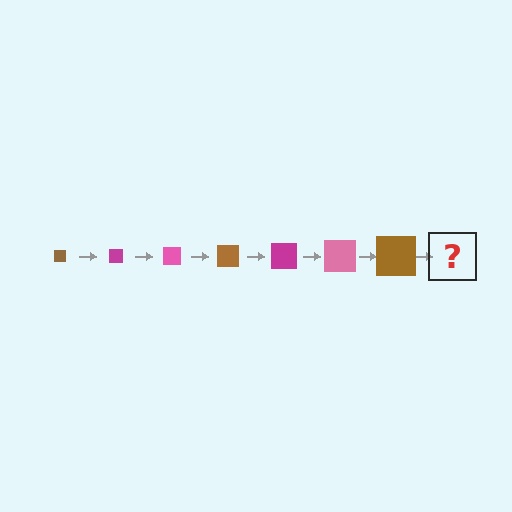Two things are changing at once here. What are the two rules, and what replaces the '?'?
The two rules are that the square grows larger each step and the color cycles through brown, magenta, and pink. The '?' should be a magenta square, larger than the previous one.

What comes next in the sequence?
The next element should be a magenta square, larger than the previous one.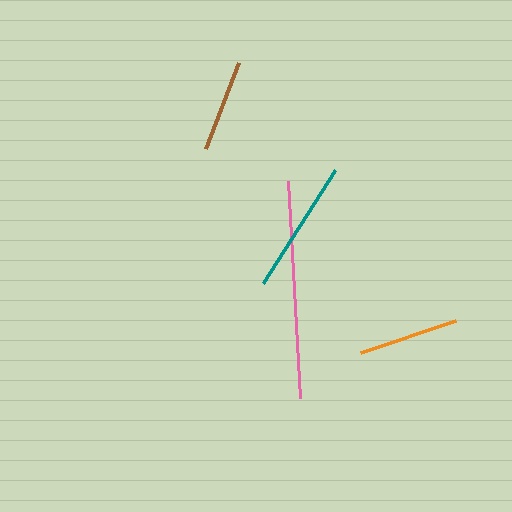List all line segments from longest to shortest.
From longest to shortest: pink, teal, orange, brown.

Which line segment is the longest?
The pink line is the longest at approximately 217 pixels.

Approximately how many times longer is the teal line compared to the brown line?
The teal line is approximately 1.5 times the length of the brown line.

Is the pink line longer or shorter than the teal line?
The pink line is longer than the teal line.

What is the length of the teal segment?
The teal segment is approximately 135 pixels long.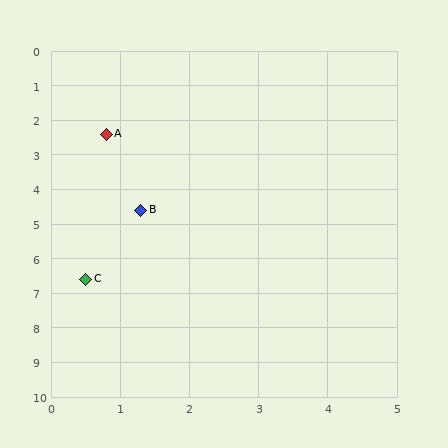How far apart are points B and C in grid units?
Points B and C are about 2.2 grid units apart.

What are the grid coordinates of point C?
Point C is at approximately (0.5, 6.6).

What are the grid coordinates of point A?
Point A is at approximately (0.8, 2.4).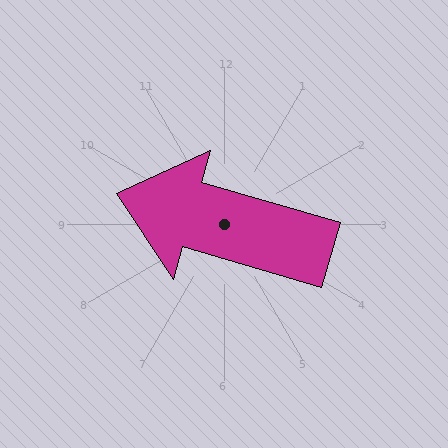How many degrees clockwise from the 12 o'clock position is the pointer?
Approximately 286 degrees.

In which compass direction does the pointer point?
West.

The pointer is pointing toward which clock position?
Roughly 10 o'clock.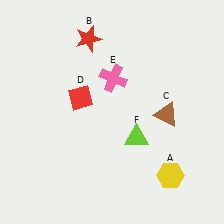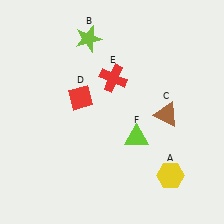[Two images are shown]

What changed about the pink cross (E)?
In Image 1, E is pink. In Image 2, it changed to red.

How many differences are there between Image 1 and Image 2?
There are 2 differences between the two images.